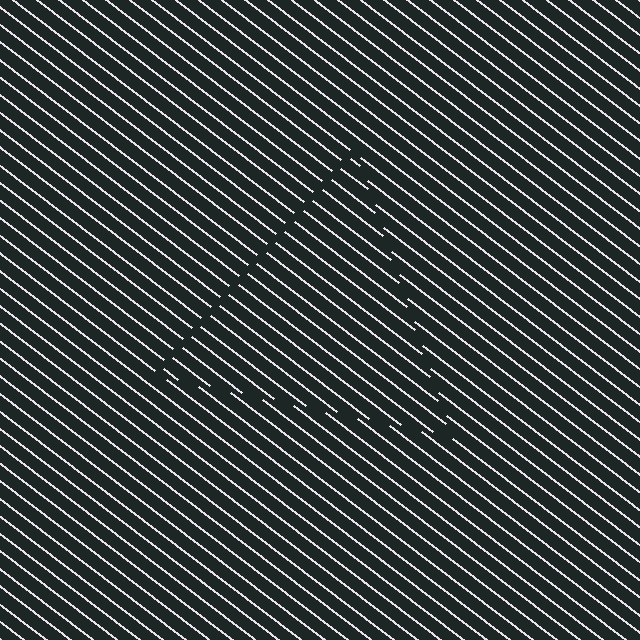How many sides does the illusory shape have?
3 sides — the line-ends trace a triangle.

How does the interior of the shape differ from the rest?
The interior of the shape contains the same grating, shifted by half a period — the contour is defined by the phase discontinuity where line-ends from the inner and outer gratings abut.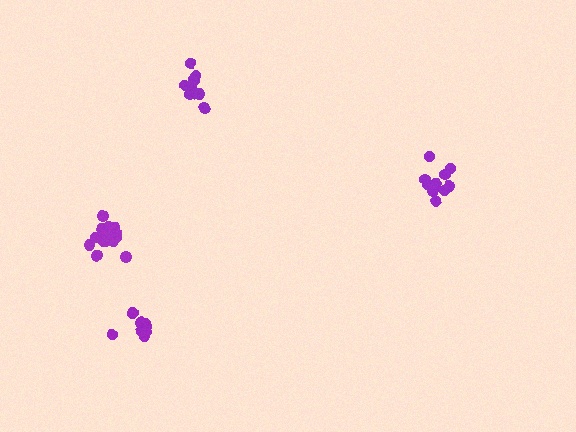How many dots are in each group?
Group 1: 10 dots, Group 2: 11 dots, Group 3: 15 dots, Group 4: 9 dots (45 total).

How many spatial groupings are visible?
There are 4 spatial groupings.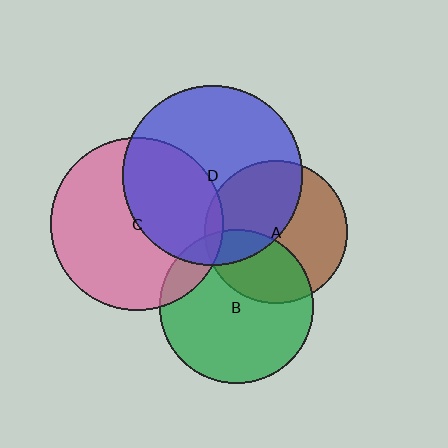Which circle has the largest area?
Circle D (blue).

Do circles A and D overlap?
Yes.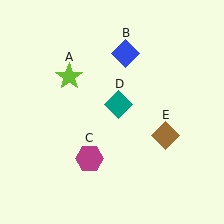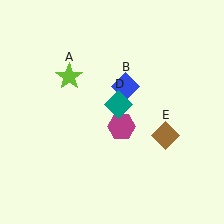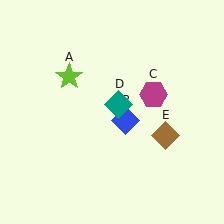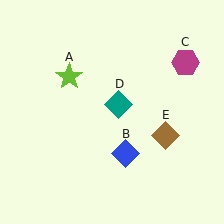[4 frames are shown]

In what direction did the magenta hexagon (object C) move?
The magenta hexagon (object C) moved up and to the right.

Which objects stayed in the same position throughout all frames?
Lime star (object A) and teal diamond (object D) and brown diamond (object E) remained stationary.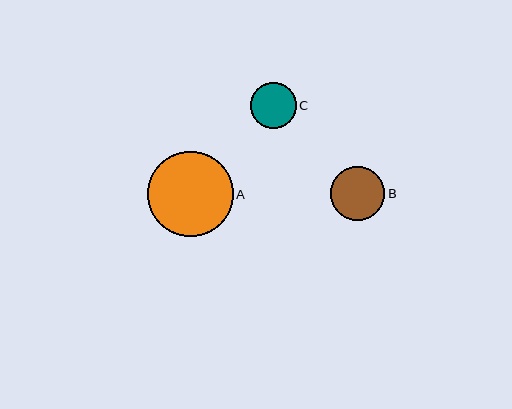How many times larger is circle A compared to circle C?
Circle A is approximately 1.9 times the size of circle C.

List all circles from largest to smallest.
From largest to smallest: A, B, C.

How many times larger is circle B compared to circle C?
Circle B is approximately 1.2 times the size of circle C.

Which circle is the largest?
Circle A is the largest with a size of approximately 86 pixels.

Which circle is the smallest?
Circle C is the smallest with a size of approximately 46 pixels.